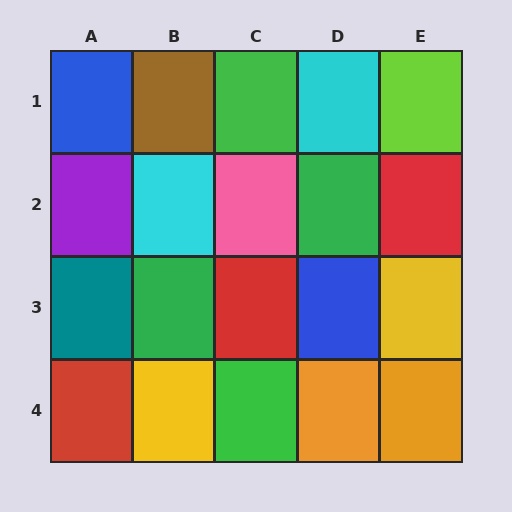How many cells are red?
3 cells are red.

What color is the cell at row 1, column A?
Blue.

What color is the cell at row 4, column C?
Green.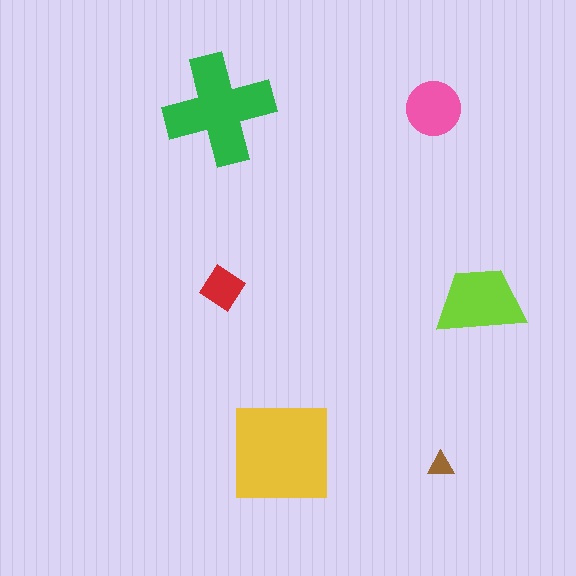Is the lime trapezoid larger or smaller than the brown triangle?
Larger.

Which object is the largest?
The yellow square.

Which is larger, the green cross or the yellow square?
The yellow square.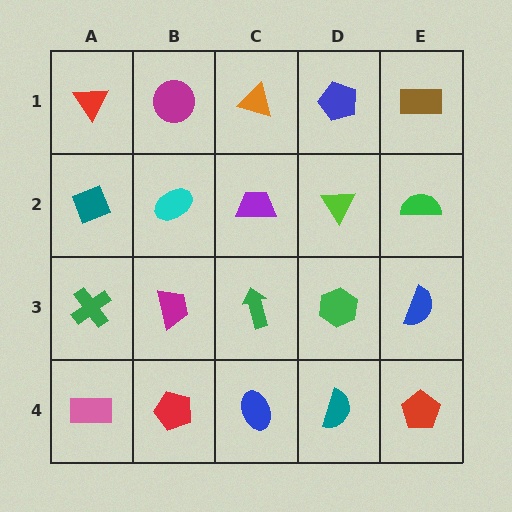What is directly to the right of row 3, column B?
A green arrow.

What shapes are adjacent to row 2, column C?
An orange triangle (row 1, column C), a green arrow (row 3, column C), a cyan ellipse (row 2, column B), a lime triangle (row 2, column D).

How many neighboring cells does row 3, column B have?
4.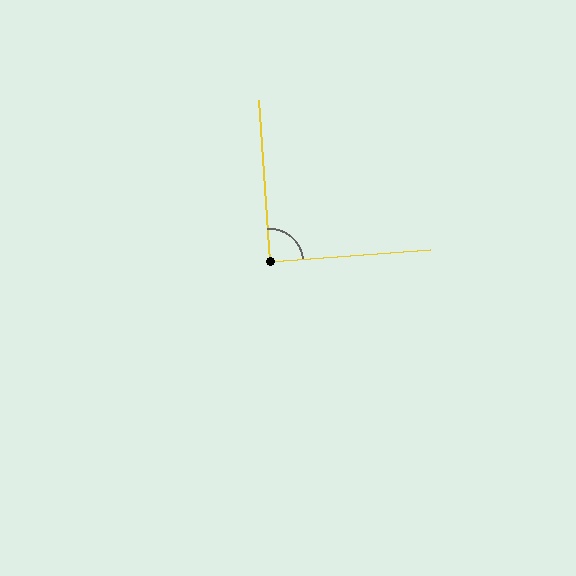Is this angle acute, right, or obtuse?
It is approximately a right angle.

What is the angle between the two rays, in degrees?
Approximately 89 degrees.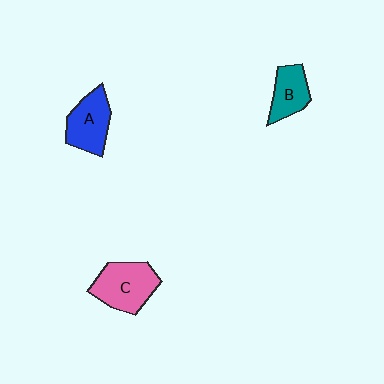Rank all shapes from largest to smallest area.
From largest to smallest: C (pink), A (blue), B (teal).